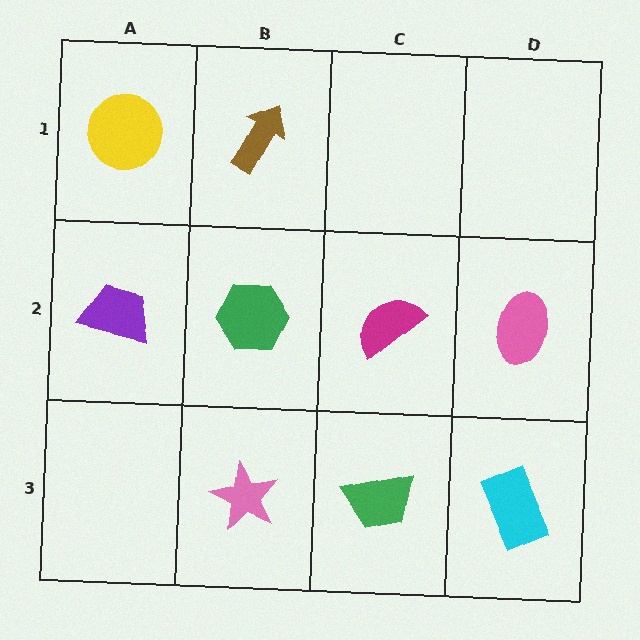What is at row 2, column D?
A pink ellipse.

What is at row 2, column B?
A green hexagon.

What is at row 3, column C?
A green trapezoid.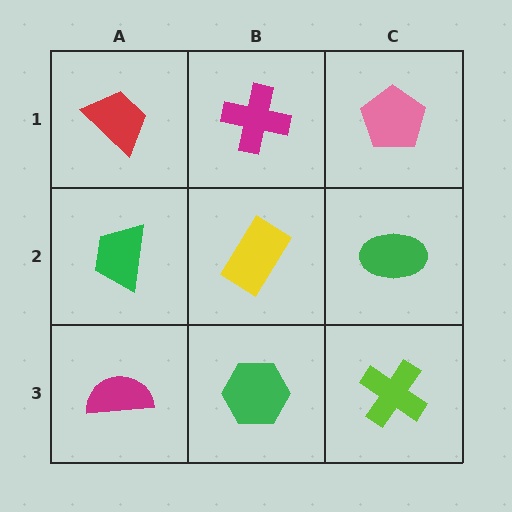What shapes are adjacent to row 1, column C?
A green ellipse (row 2, column C), a magenta cross (row 1, column B).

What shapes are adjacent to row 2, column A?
A red trapezoid (row 1, column A), a magenta semicircle (row 3, column A), a yellow rectangle (row 2, column B).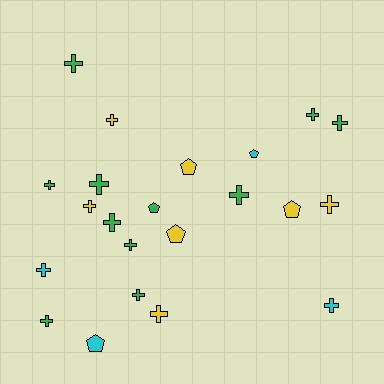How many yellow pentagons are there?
There are 3 yellow pentagons.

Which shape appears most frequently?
Cross, with 16 objects.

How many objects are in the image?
There are 22 objects.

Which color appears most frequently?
Green, with 11 objects.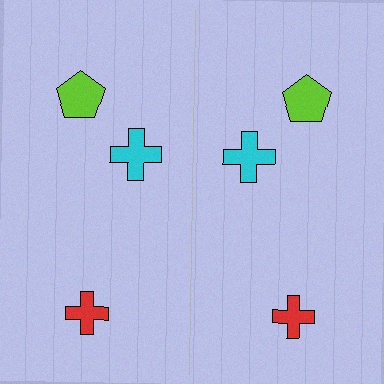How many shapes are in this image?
There are 6 shapes in this image.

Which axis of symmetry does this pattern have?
The pattern has a vertical axis of symmetry running through the center of the image.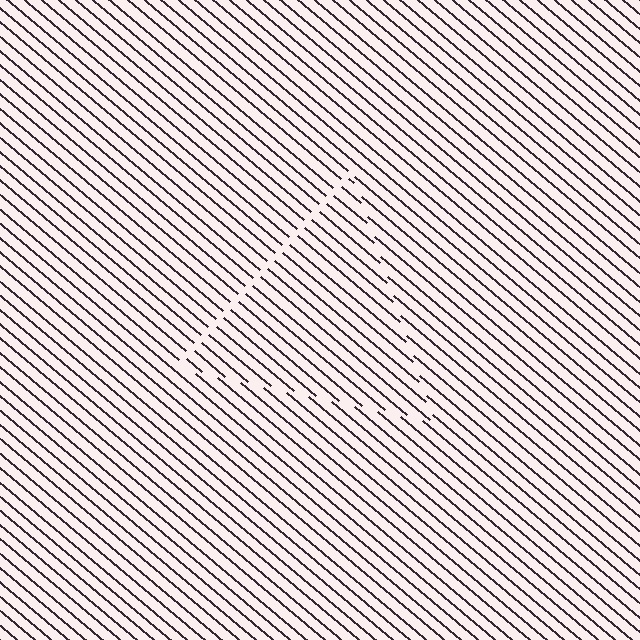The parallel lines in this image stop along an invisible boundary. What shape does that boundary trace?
An illusory triangle. The interior of the shape contains the same grating, shifted by half a period — the contour is defined by the phase discontinuity where line-ends from the inner and outer gratings abut.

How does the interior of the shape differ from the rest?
The interior of the shape contains the same grating, shifted by half a period — the contour is defined by the phase discontinuity where line-ends from the inner and outer gratings abut.